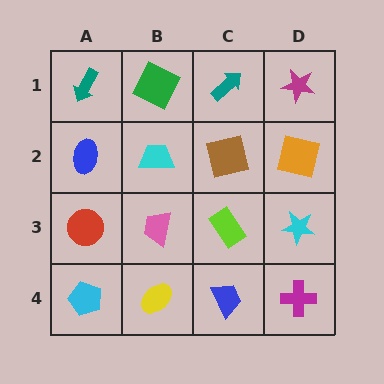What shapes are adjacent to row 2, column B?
A green square (row 1, column B), a pink trapezoid (row 3, column B), a blue ellipse (row 2, column A), a brown square (row 2, column C).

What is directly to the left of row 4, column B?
A cyan pentagon.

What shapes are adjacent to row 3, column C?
A brown square (row 2, column C), a blue trapezoid (row 4, column C), a pink trapezoid (row 3, column B), a cyan star (row 3, column D).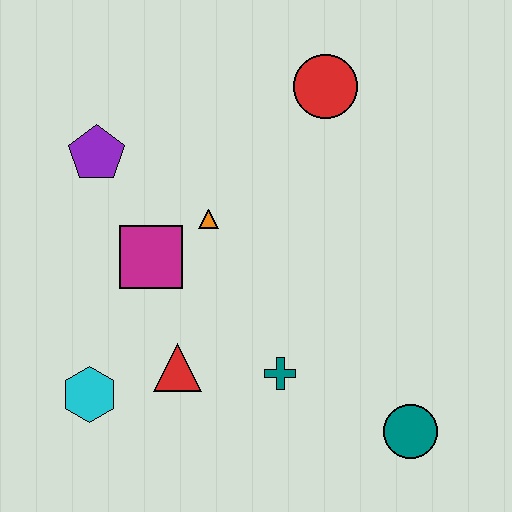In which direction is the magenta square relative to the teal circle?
The magenta square is to the left of the teal circle.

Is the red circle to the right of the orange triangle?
Yes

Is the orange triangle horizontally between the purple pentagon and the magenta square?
No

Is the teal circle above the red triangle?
No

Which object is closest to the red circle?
The orange triangle is closest to the red circle.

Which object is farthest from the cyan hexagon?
The red circle is farthest from the cyan hexagon.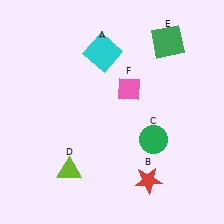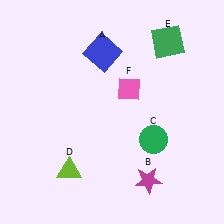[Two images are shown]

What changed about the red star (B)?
In Image 1, B is red. In Image 2, it changed to magenta.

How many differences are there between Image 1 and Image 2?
There are 2 differences between the two images.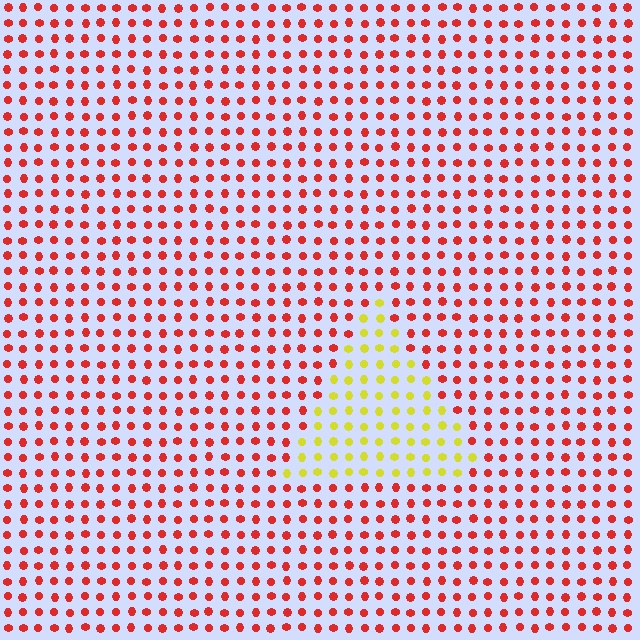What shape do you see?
I see a triangle.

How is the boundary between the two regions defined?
The boundary is defined purely by a slight shift in hue (about 63 degrees). Spacing, size, and orientation are identical on both sides.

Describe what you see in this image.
The image is filled with small red elements in a uniform arrangement. A triangle-shaped region is visible where the elements are tinted to a slightly different hue, forming a subtle color boundary.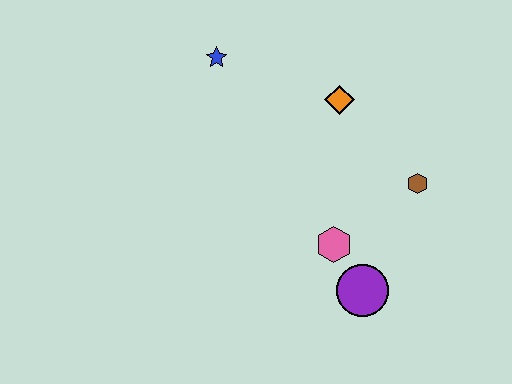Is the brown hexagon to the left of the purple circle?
No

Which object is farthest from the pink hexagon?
The blue star is farthest from the pink hexagon.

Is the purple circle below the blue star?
Yes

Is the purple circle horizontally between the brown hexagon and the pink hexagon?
Yes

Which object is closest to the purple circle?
The pink hexagon is closest to the purple circle.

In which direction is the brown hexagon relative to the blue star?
The brown hexagon is to the right of the blue star.